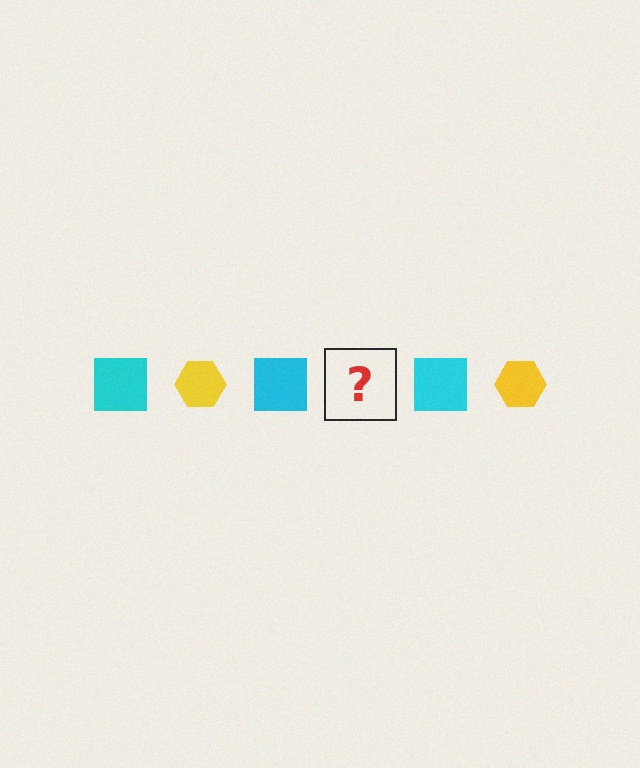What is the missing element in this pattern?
The missing element is a yellow hexagon.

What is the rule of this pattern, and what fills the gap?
The rule is that the pattern alternates between cyan square and yellow hexagon. The gap should be filled with a yellow hexagon.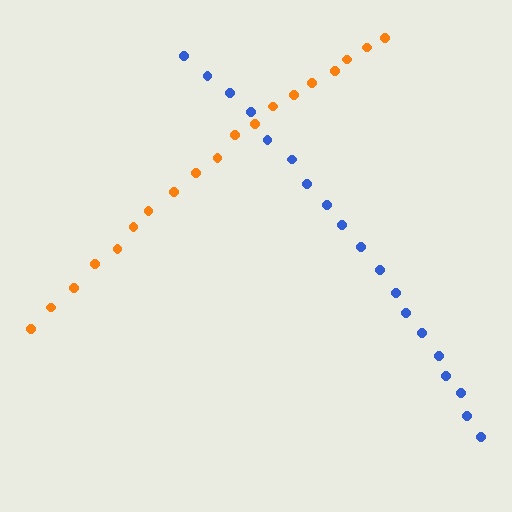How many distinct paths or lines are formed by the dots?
There are 2 distinct paths.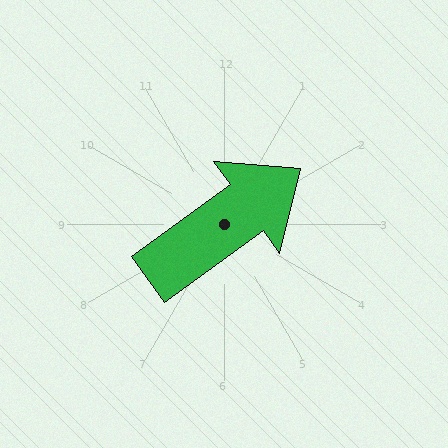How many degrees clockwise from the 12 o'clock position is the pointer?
Approximately 54 degrees.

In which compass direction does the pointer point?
Northeast.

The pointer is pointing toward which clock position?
Roughly 2 o'clock.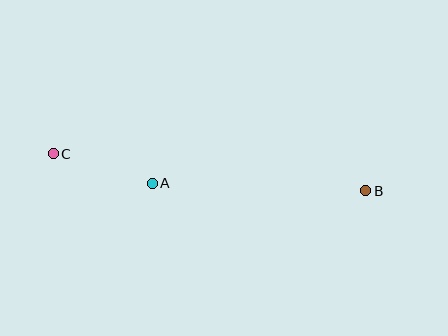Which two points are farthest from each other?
Points B and C are farthest from each other.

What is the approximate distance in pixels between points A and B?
The distance between A and B is approximately 214 pixels.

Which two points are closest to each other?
Points A and C are closest to each other.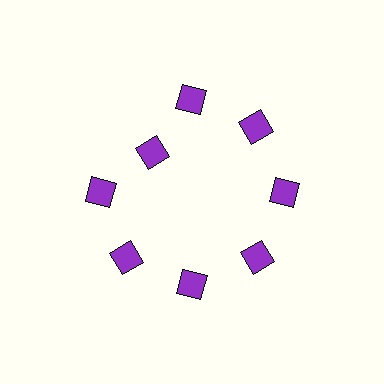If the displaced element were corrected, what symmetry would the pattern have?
It would have 8-fold rotational symmetry — the pattern would map onto itself every 45 degrees.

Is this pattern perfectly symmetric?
No. The 8 purple diamonds are arranged in a ring, but one element near the 10 o'clock position is pulled inward toward the center, breaking the 8-fold rotational symmetry.